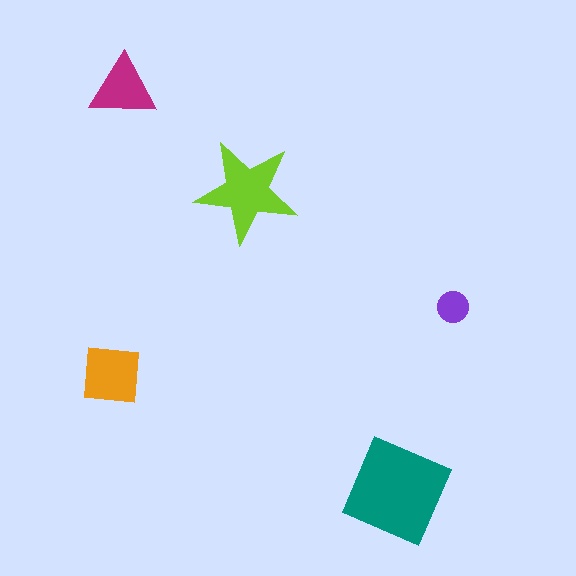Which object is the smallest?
The purple circle.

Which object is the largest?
The teal square.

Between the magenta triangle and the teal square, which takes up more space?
The teal square.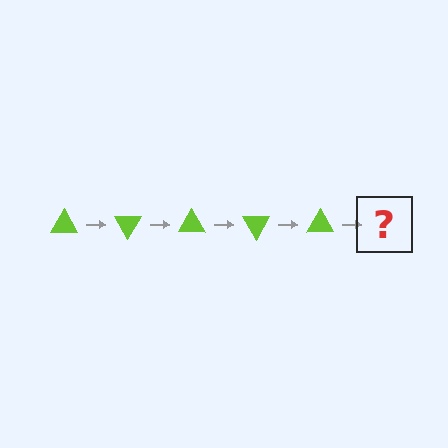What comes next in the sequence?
The next element should be a lime triangle rotated 300 degrees.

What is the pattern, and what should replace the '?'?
The pattern is that the triangle rotates 60 degrees each step. The '?' should be a lime triangle rotated 300 degrees.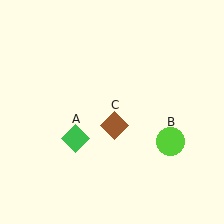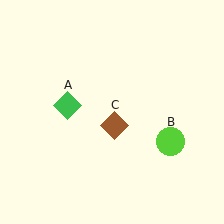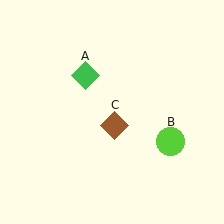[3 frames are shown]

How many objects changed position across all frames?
1 object changed position: green diamond (object A).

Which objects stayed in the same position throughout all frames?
Lime circle (object B) and brown diamond (object C) remained stationary.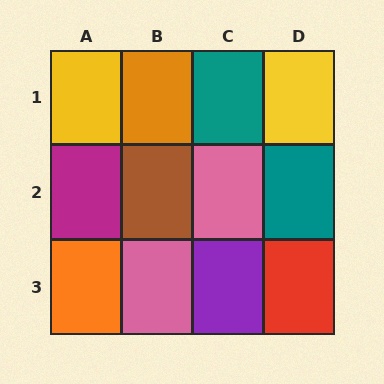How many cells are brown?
1 cell is brown.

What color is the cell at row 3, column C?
Purple.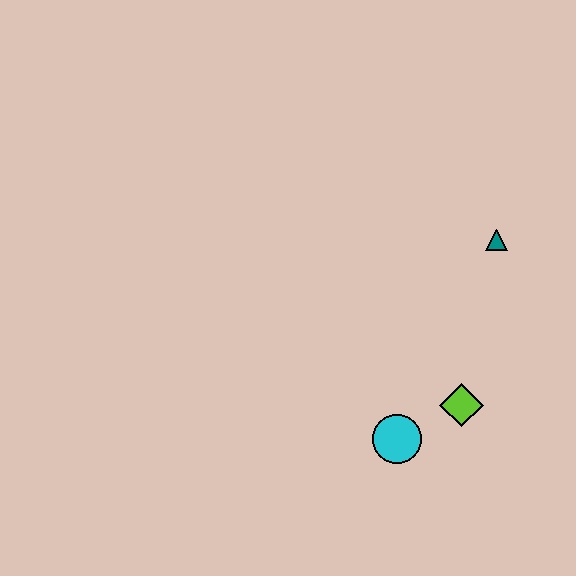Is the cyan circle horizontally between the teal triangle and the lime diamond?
No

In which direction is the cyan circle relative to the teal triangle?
The cyan circle is below the teal triangle.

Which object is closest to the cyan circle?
The lime diamond is closest to the cyan circle.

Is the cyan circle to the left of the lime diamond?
Yes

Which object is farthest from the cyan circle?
The teal triangle is farthest from the cyan circle.